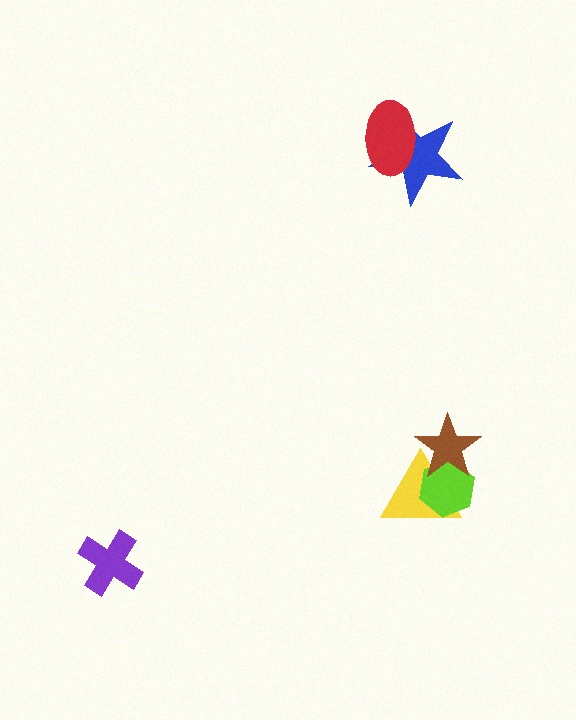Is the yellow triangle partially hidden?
Yes, it is partially covered by another shape.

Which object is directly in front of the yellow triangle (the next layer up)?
The lime hexagon is directly in front of the yellow triangle.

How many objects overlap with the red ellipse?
1 object overlaps with the red ellipse.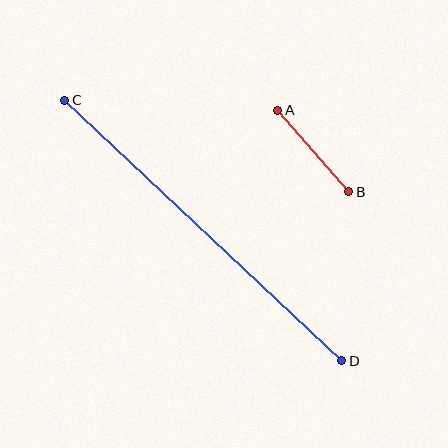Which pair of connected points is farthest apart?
Points C and D are farthest apart.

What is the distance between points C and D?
The distance is approximately 380 pixels.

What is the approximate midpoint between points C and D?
The midpoint is at approximately (203, 230) pixels.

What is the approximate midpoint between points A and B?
The midpoint is at approximately (313, 151) pixels.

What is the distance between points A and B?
The distance is approximately 108 pixels.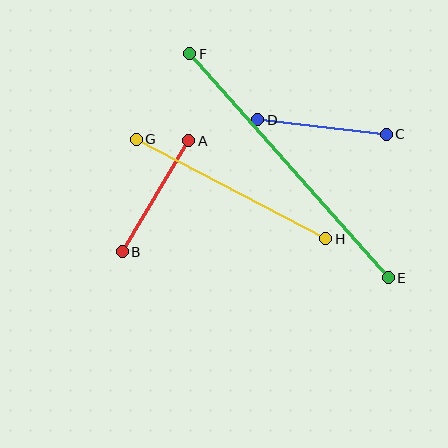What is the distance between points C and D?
The distance is approximately 129 pixels.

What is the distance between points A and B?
The distance is approximately 130 pixels.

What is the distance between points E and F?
The distance is approximately 299 pixels.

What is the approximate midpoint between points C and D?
The midpoint is at approximately (322, 127) pixels.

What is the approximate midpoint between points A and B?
The midpoint is at approximately (155, 196) pixels.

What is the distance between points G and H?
The distance is approximately 214 pixels.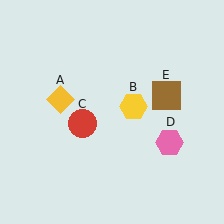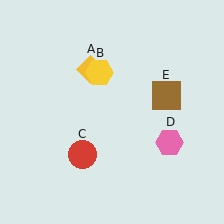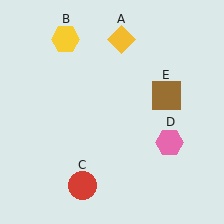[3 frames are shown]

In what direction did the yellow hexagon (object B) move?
The yellow hexagon (object B) moved up and to the left.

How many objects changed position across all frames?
3 objects changed position: yellow diamond (object A), yellow hexagon (object B), red circle (object C).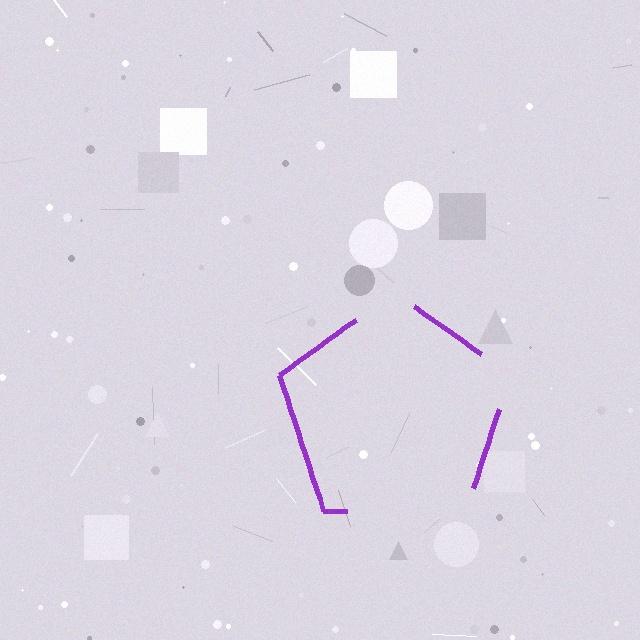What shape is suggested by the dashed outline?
The dashed outline suggests a pentagon.